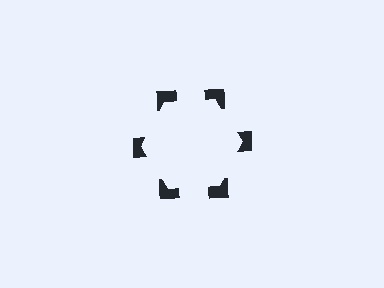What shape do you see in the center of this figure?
An illusory hexagon — its edges are inferred from the aligned wedge cuts in the notched squares, not physically drawn.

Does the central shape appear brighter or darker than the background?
It typically appears slightly brighter than the background, even though no actual brightness change is drawn.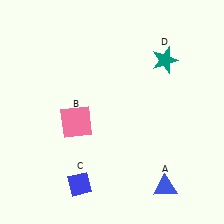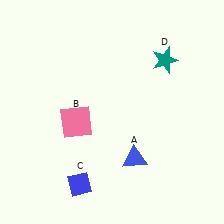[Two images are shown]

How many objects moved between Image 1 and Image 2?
1 object moved between the two images.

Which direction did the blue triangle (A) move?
The blue triangle (A) moved left.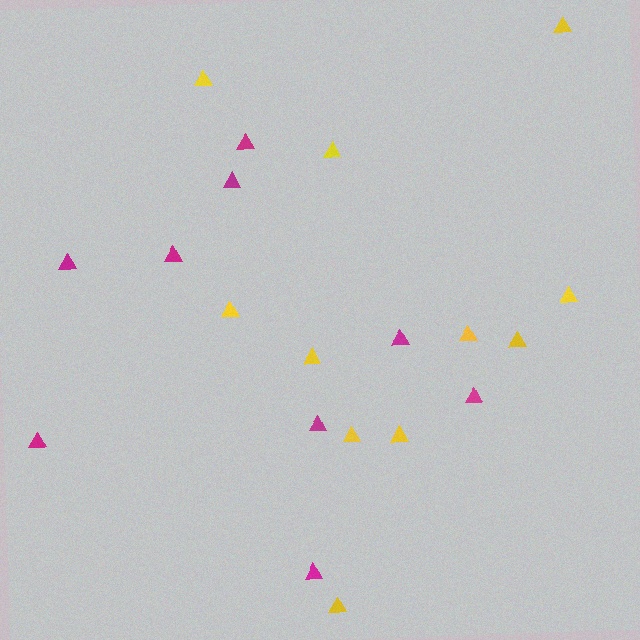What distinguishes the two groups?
There are 2 groups: one group of yellow triangles (11) and one group of magenta triangles (9).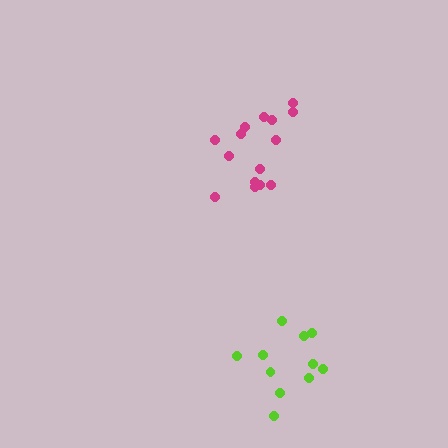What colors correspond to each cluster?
The clusters are colored: lime, magenta.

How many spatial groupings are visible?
There are 2 spatial groupings.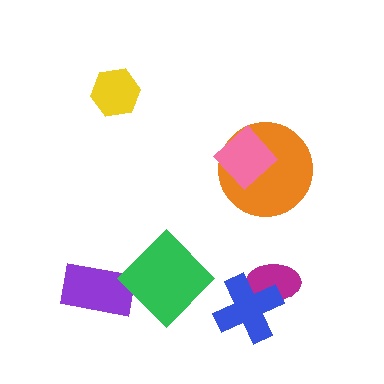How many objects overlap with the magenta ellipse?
1 object overlaps with the magenta ellipse.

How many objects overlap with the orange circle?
1 object overlaps with the orange circle.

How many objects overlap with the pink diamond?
1 object overlaps with the pink diamond.